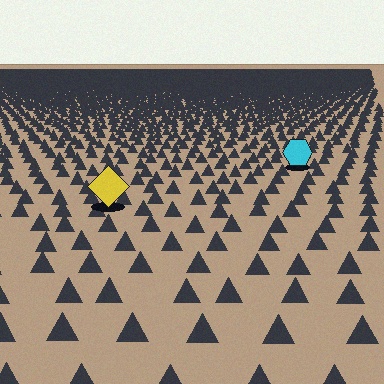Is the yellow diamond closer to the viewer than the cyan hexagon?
Yes. The yellow diamond is closer — you can tell from the texture gradient: the ground texture is coarser near it.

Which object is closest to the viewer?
The yellow diamond is closest. The texture marks near it are larger and more spread out.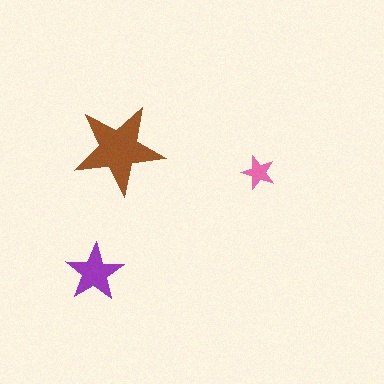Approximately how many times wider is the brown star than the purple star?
About 1.5 times wider.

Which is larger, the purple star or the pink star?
The purple one.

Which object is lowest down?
The purple star is bottommost.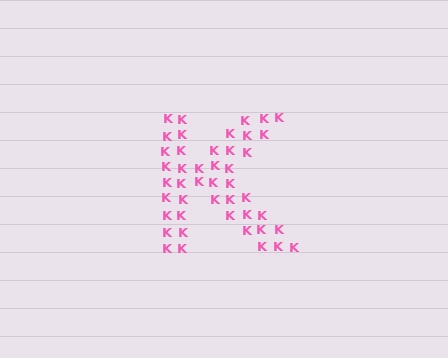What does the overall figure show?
The overall figure shows the letter K.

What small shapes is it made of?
It is made of small letter K's.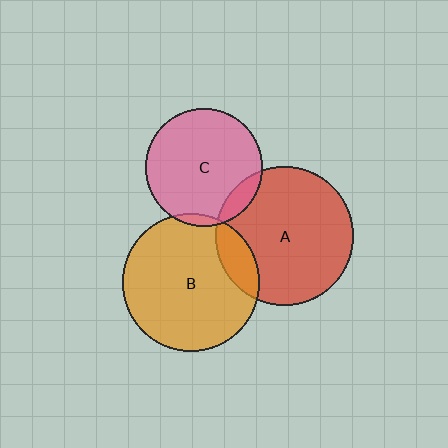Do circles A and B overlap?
Yes.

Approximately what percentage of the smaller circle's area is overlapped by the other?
Approximately 15%.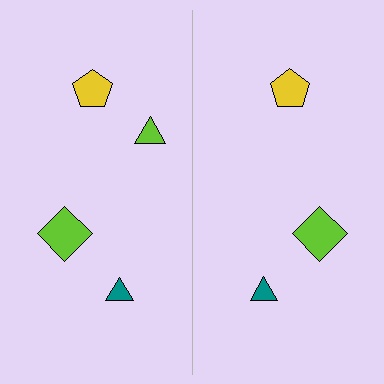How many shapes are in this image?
There are 7 shapes in this image.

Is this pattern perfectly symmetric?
No, the pattern is not perfectly symmetric. A lime triangle is missing from the right side.